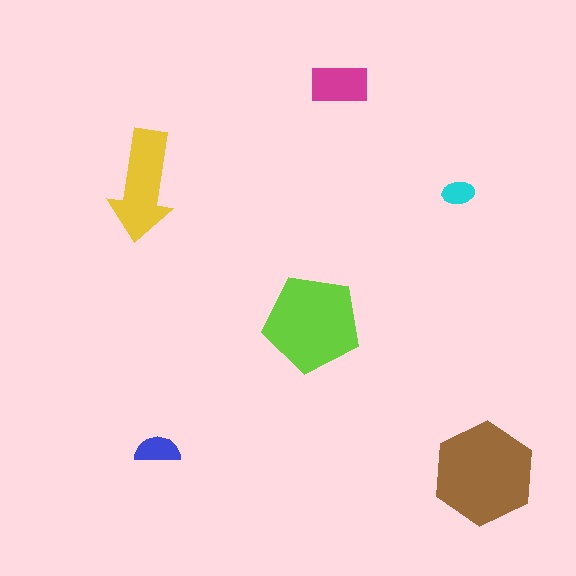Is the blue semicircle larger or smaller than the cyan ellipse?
Larger.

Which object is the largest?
The brown hexagon.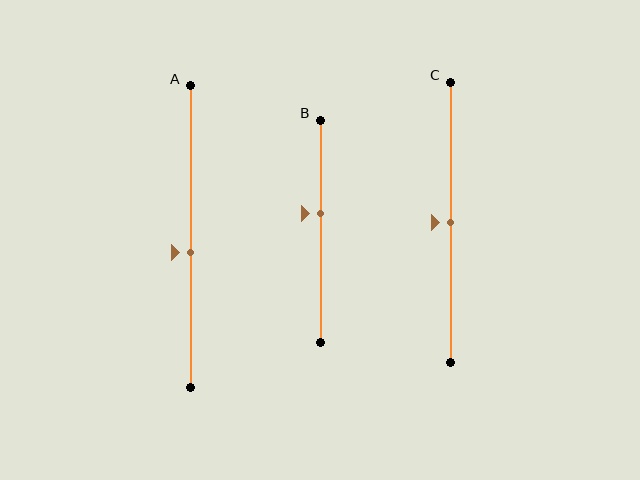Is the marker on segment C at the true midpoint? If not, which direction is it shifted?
Yes, the marker on segment C is at the true midpoint.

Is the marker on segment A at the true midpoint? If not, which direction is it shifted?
No, the marker on segment A is shifted downward by about 5% of the segment length.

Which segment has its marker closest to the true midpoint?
Segment C has its marker closest to the true midpoint.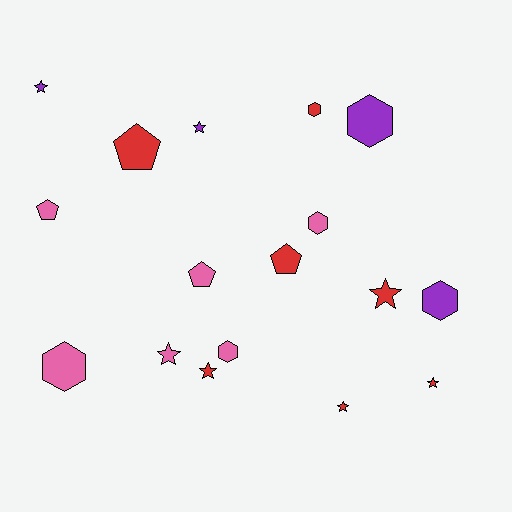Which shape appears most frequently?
Star, with 7 objects.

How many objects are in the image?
There are 17 objects.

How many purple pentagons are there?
There are no purple pentagons.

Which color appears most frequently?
Red, with 7 objects.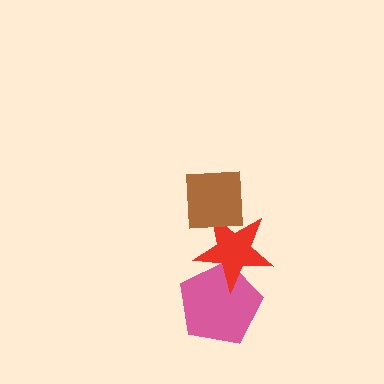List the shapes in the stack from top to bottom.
From top to bottom: the brown square, the red star, the pink pentagon.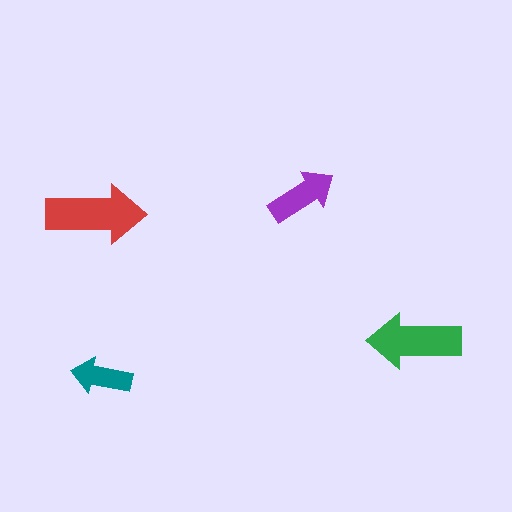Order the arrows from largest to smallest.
the red one, the green one, the purple one, the teal one.